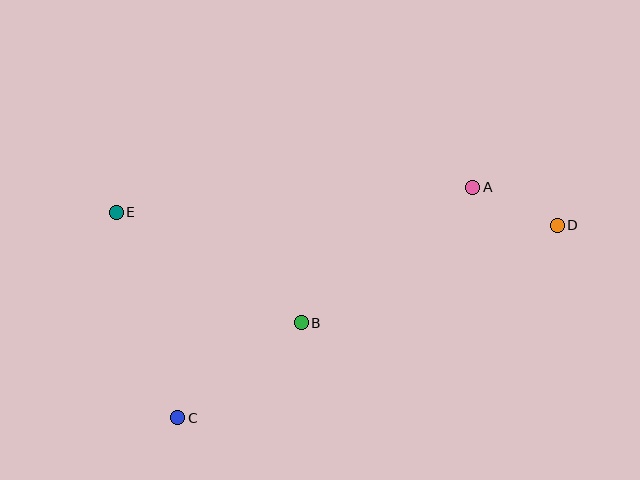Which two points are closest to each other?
Points A and D are closest to each other.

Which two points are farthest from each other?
Points D and E are farthest from each other.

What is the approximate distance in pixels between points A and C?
The distance between A and C is approximately 375 pixels.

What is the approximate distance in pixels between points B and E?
The distance between B and E is approximately 215 pixels.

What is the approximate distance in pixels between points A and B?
The distance between A and B is approximately 219 pixels.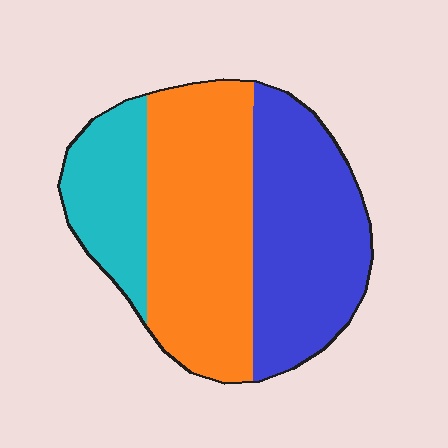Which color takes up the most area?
Orange, at roughly 45%.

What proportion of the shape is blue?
Blue covers about 40% of the shape.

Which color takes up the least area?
Cyan, at roughly 20%.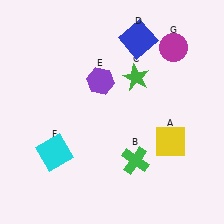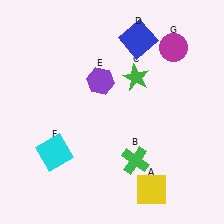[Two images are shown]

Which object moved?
The yellow square (A) moved down.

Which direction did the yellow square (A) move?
The yellow square (A) moved down.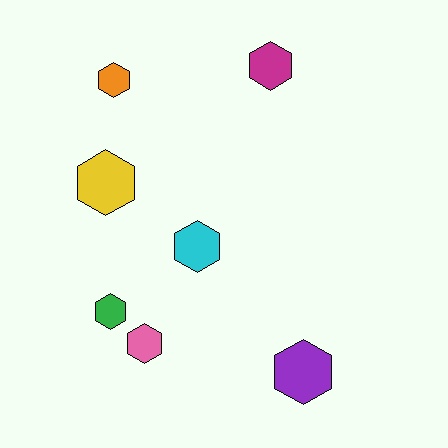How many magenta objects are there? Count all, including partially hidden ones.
There is 1 magenta object.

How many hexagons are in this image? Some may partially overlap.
There are 7 hexagons.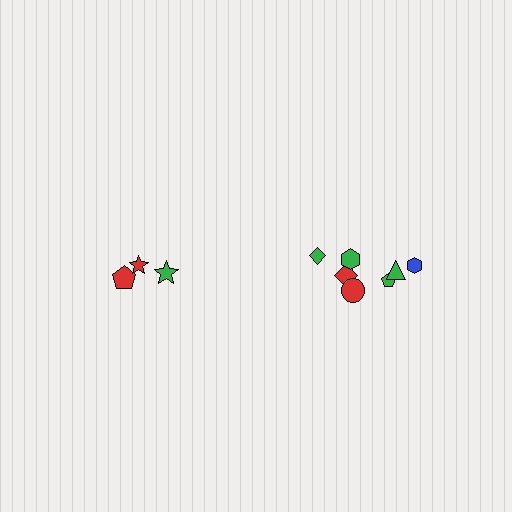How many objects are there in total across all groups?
There are 10 objects.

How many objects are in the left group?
There are 3 objects.